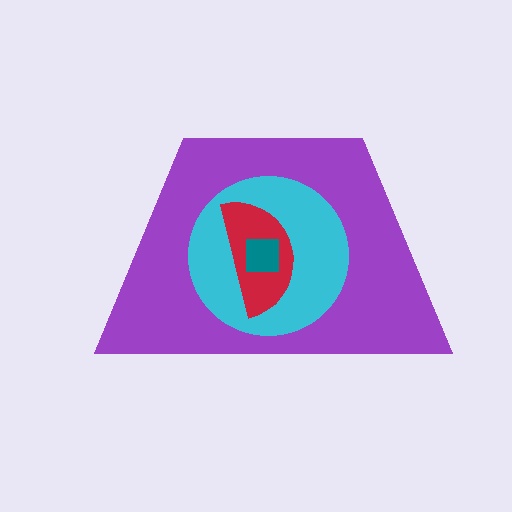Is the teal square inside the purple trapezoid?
Yes.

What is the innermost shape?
The teal square.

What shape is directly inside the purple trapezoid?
The cyan circle.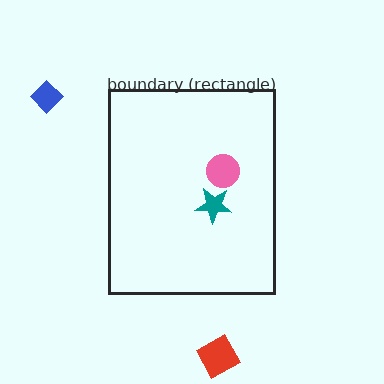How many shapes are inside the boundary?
2 inside, 2 outside.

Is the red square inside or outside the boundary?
Outside.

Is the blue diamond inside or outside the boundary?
Outside.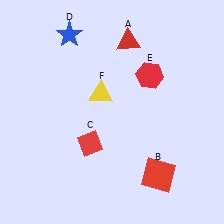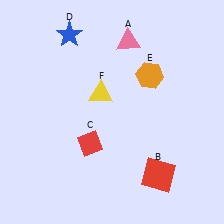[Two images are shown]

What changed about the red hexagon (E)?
In Image 1, E is red. In Image 2, it changed to orange.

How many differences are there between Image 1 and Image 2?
There are 2 differences between the two images.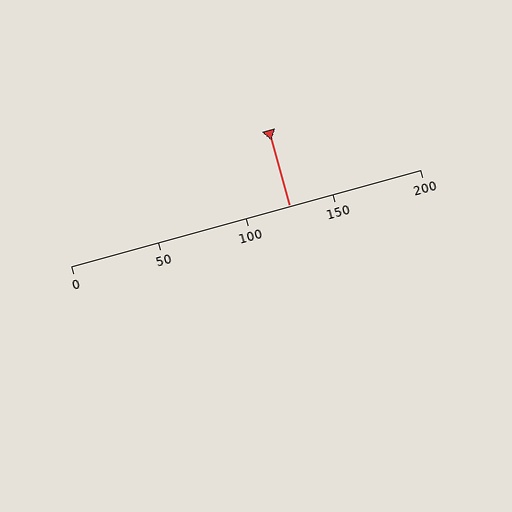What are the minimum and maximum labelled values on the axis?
The axis runs from 0 to 200.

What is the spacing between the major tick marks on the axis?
The major ticks are spaced 50 apart.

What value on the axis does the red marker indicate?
The marker indicates approximately 125.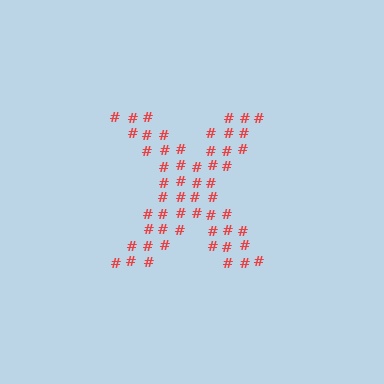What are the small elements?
The small elements are hash symbols.